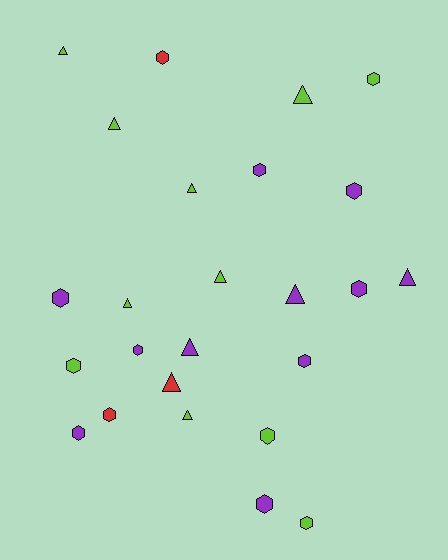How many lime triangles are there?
There are 7 lime triangles.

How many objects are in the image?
There are 25 objects.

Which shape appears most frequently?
Hexagon, with 14 objects.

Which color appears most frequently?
Lime, with 11 objects.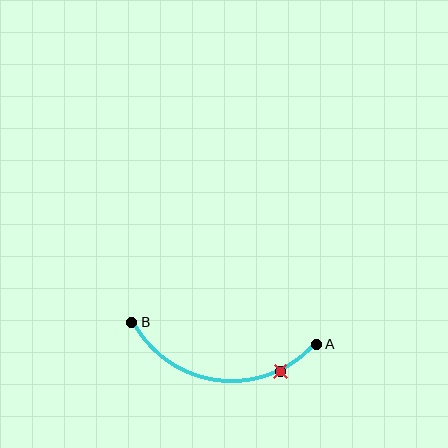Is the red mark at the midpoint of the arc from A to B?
No. The red mark lies on the arc but is closer to endpoint A. The arc midpoint would be at the point on the curve equidistant along the arc from both A and B.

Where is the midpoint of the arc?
The arc midpoint is the point on the curve farthest from the straight line joining A and B. It sits below that line.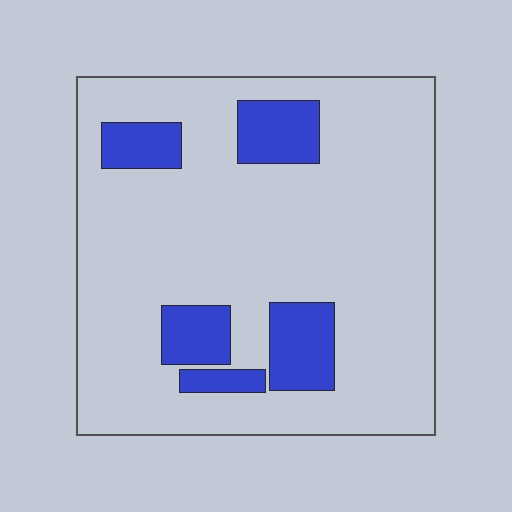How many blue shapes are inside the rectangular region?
5.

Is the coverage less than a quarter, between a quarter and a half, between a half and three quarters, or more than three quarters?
Less than a quarter.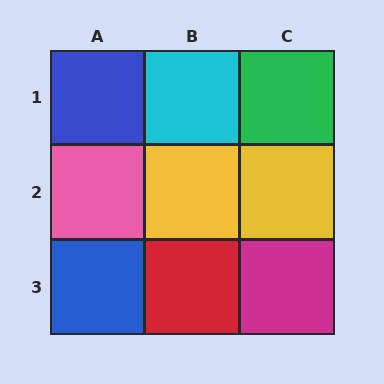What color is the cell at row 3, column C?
Magenta.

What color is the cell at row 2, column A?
Pink.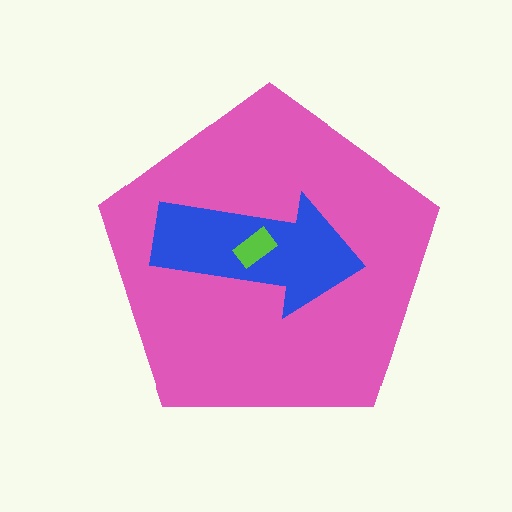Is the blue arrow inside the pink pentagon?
Yes.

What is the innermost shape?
The lime rectangle.